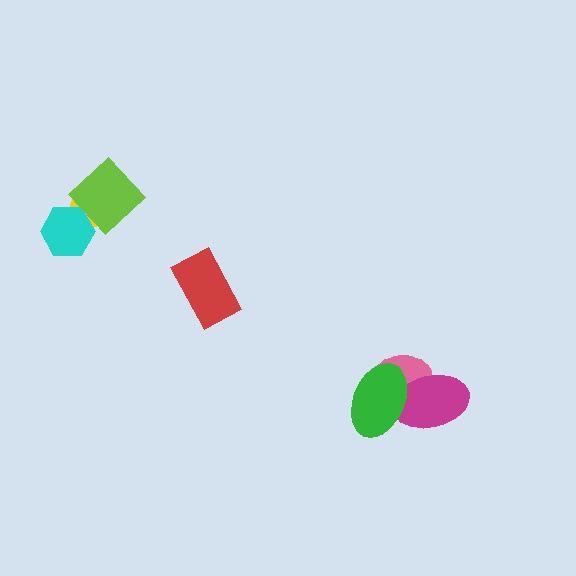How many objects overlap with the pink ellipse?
2 objects overlap with the pink ellipse.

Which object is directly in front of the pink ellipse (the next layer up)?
The magenta ellipse is directly in front of the pink ellipse.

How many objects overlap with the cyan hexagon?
2 objects overlap with the cyan hexagon.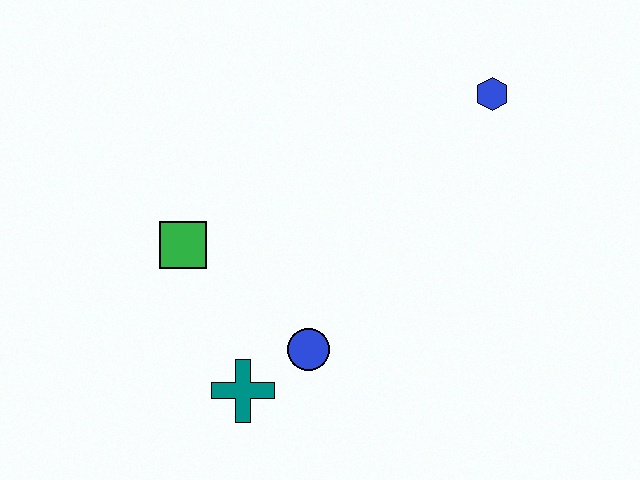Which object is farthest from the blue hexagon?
The teal cross is farthest from the blue hexagon.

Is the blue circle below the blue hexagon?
Yes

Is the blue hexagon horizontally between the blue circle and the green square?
No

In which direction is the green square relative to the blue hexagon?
The green square is to the left of the blue hexagon.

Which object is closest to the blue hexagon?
The blue circle is closest to the blue hexagon.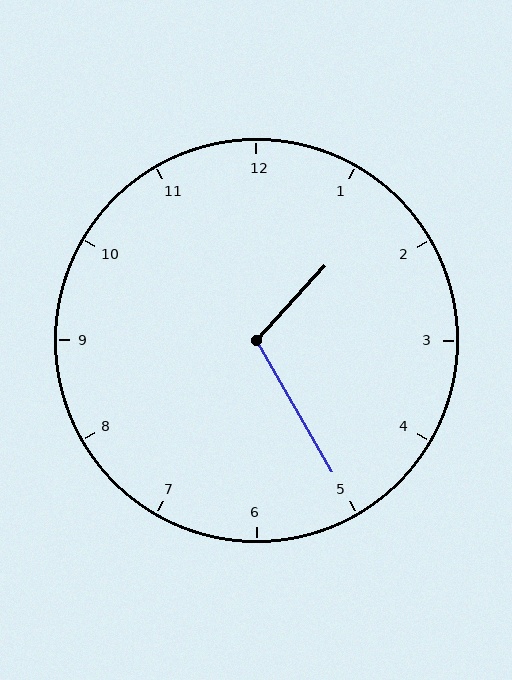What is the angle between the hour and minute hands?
Approximately 108 degrees.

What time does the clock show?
1:25.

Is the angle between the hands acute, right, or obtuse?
It is obtuse.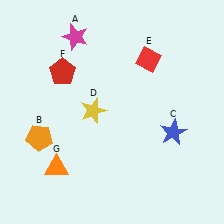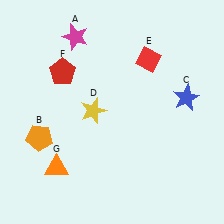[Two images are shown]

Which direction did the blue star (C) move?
The blue star (C) moved up.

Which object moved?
The blue star (C) moved up.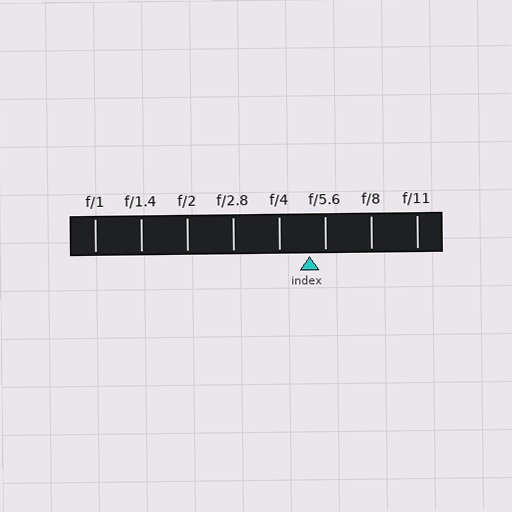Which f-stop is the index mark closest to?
The index mark is closest to f/5.6.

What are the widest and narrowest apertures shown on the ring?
The widest aperture shown is f/1 and the narrowest is f/11.